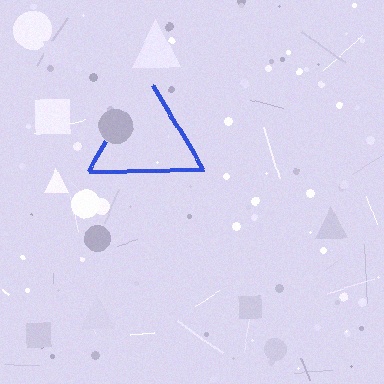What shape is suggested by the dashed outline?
The dashed outline suggests a triangle.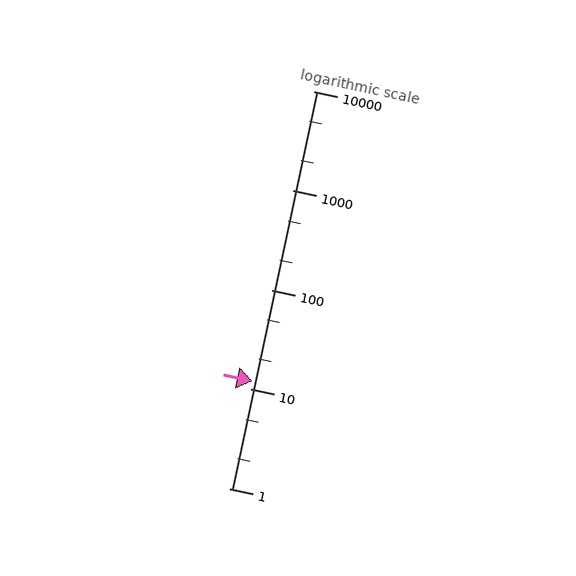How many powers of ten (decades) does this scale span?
The scale spans 4 decades, from 1 to 10000.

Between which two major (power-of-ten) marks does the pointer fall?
The pointer is between 10 and 100.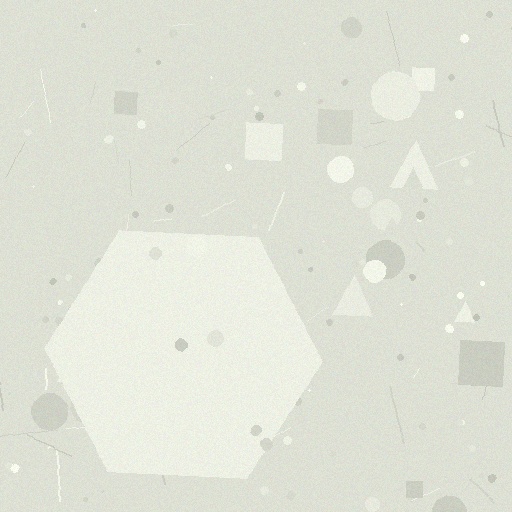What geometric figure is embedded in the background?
A hexagon is embedded in the background.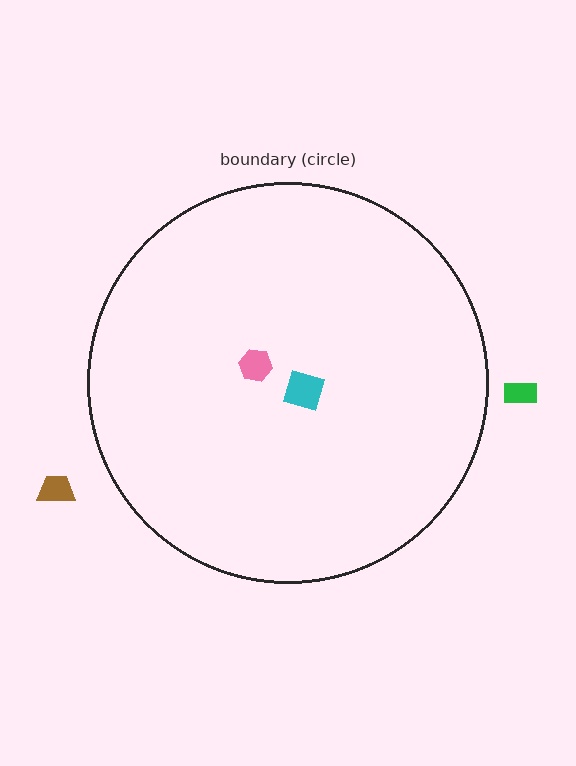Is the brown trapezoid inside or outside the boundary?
Outside.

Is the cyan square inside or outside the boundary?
Inside.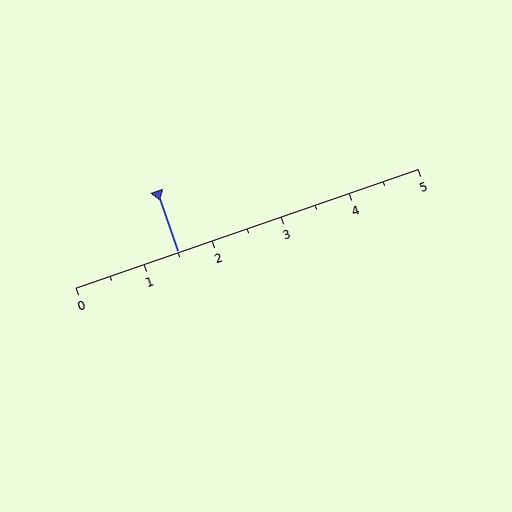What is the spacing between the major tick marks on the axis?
The major ticks are spaced 1 apart.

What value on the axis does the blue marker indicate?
The marker indicates approximately 1.5.